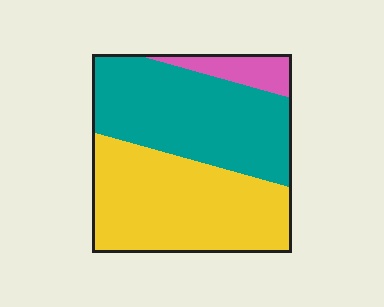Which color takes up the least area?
Pink, at roughly 10%.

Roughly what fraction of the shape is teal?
Teal covers around 45% of the shape.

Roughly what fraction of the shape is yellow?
Yellow covers 47% of the shape.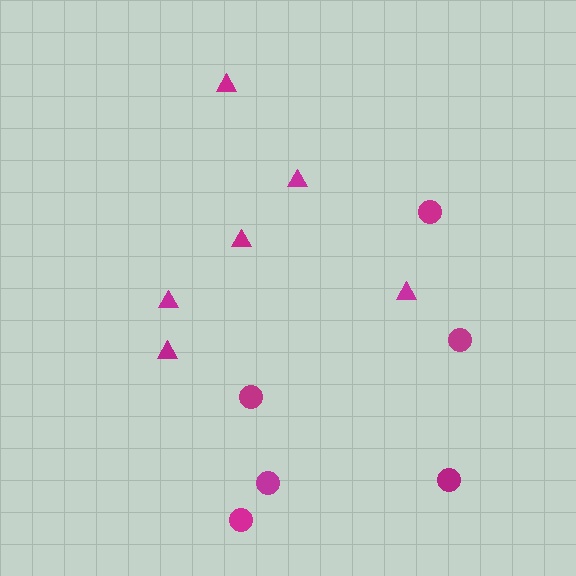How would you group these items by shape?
There are 2 groups: one group of circles (6) and one group of triangles (6).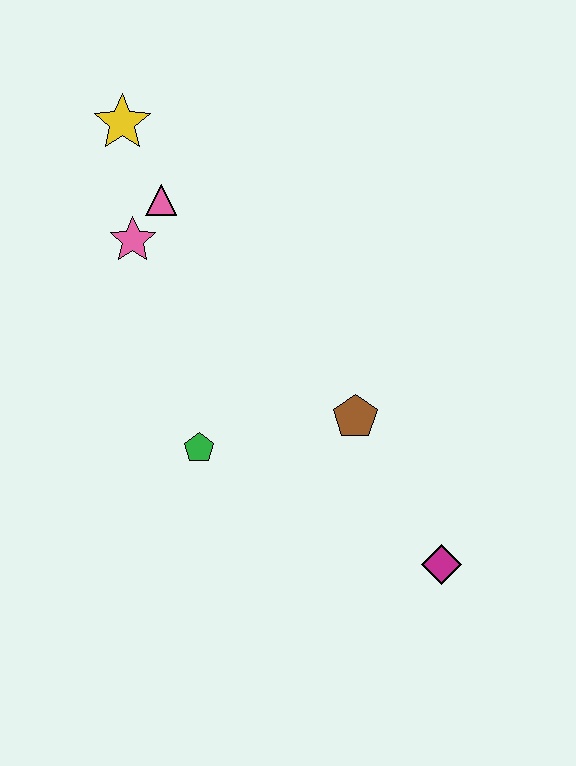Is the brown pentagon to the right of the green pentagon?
Yes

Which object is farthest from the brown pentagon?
The yellow star is farthest from the brown pentagon.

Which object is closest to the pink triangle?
The pink star is closest to the pink triangle.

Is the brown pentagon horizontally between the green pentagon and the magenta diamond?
Yes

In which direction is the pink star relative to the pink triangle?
The pink star is below the pink triangle.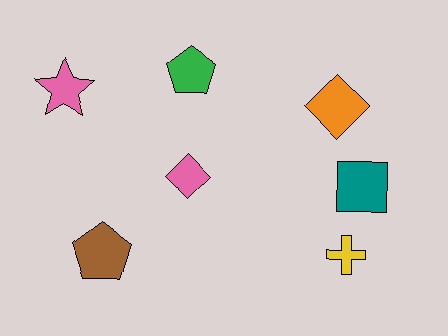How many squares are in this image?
There is 1 square.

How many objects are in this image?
There are 7 objects.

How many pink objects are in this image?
There are 2 pink objects.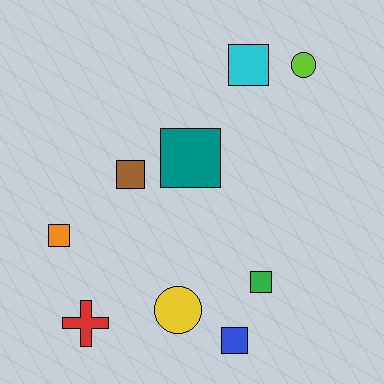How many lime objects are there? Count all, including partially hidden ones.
There is 1 lime object.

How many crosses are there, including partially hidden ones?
There is 1 cross.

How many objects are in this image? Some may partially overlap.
There are 9 objects.